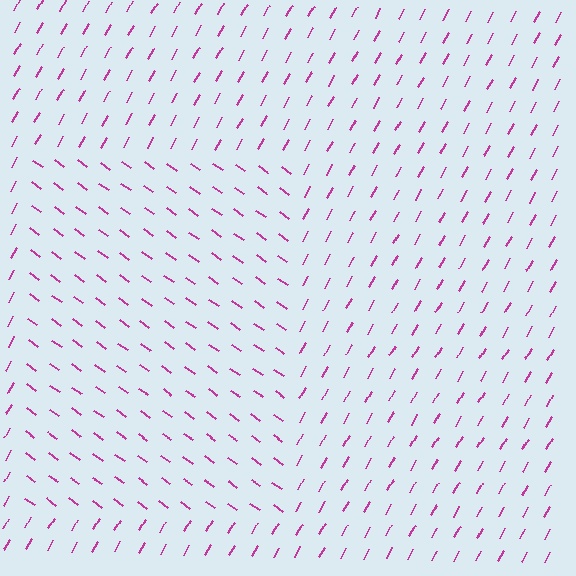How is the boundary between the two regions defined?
The boundary is defined purely by a change in line orientation (approximately 83 degrees difference). All lines are the same color and thickness.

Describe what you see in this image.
The image is filled with small magenta line segments. A rectangle region in the image has lines oriented differently from the surrounding lines, creating a visible texture boundary.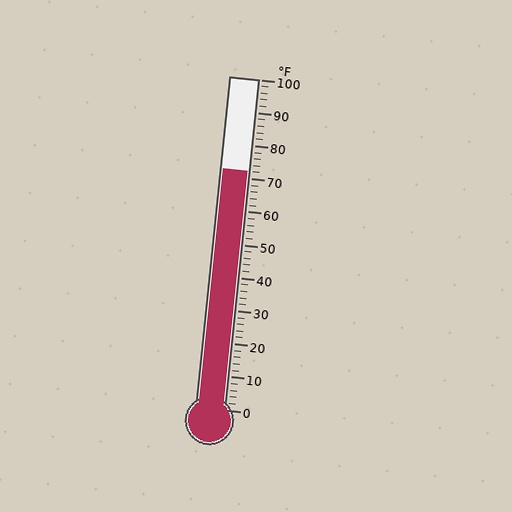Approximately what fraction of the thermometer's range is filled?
The thermometer is filled to approximately 70% of its range.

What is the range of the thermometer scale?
The thermometer scale ranges from 0°F to 100°F.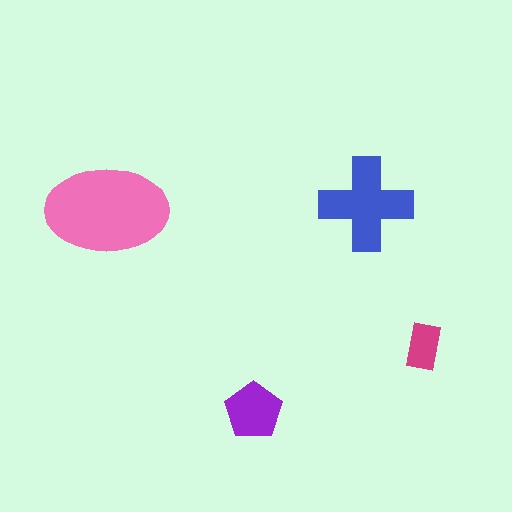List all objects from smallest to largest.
The magenta rectangle, the purple pentagon, the blue cross, the pink ellipse.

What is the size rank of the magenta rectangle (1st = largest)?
4th.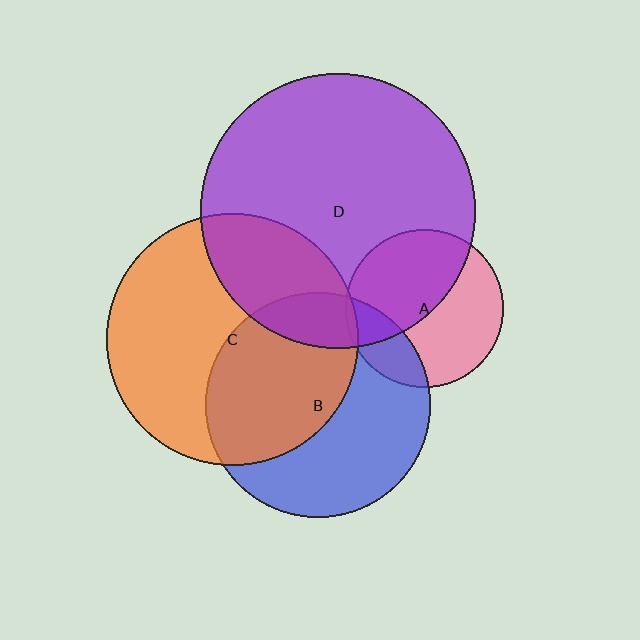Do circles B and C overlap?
Yes.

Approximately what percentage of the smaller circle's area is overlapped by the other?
Approximately 50%.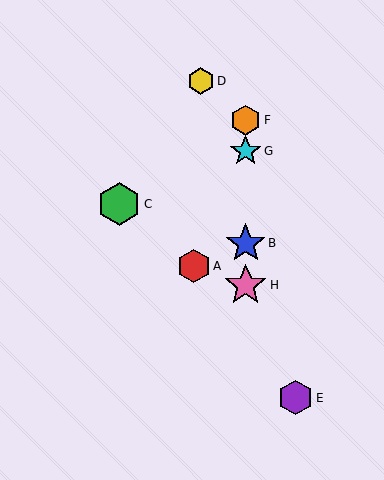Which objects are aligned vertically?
Objects B, F, G, H are aligned vertically.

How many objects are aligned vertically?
4 objects (B, F, G, H) are aligned vertically.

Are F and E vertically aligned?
No, F is at x≈246 and E is at x≈296.